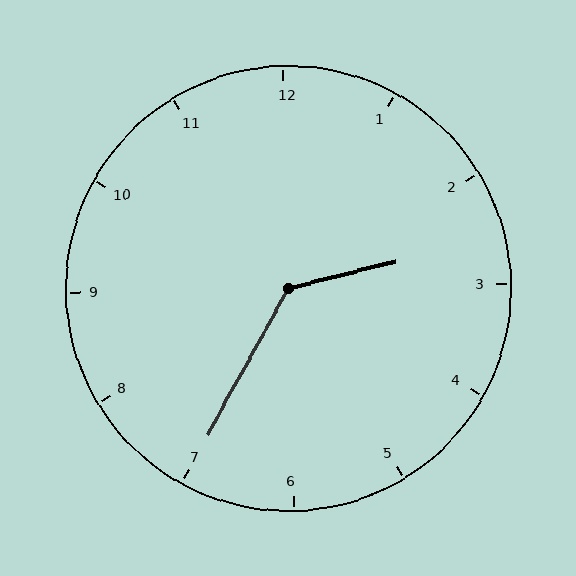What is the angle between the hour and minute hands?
Approximately 132 degrees.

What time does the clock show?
2:35.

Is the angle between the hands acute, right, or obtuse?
It is obtuse.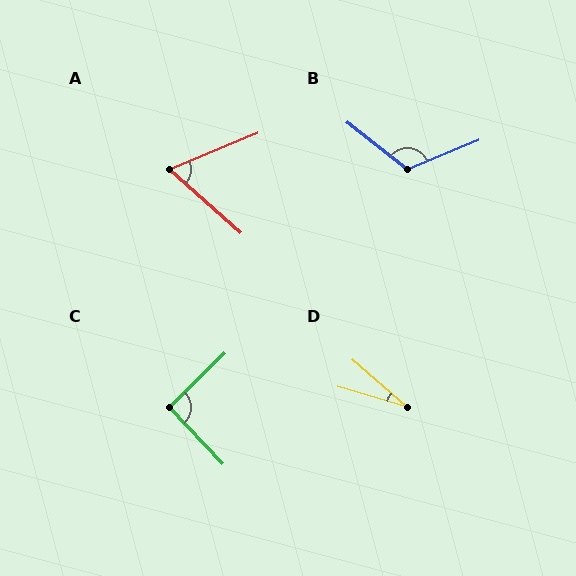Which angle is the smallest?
D, at approximately 25 degrees.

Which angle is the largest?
B, at approximately 119 degrees.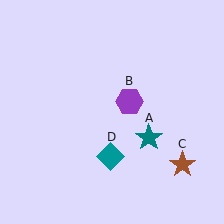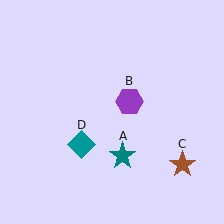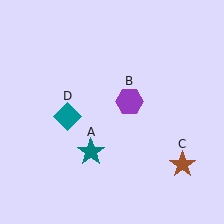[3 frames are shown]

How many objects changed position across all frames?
2 objects changed position: teal star (object A), teal diamond (object D).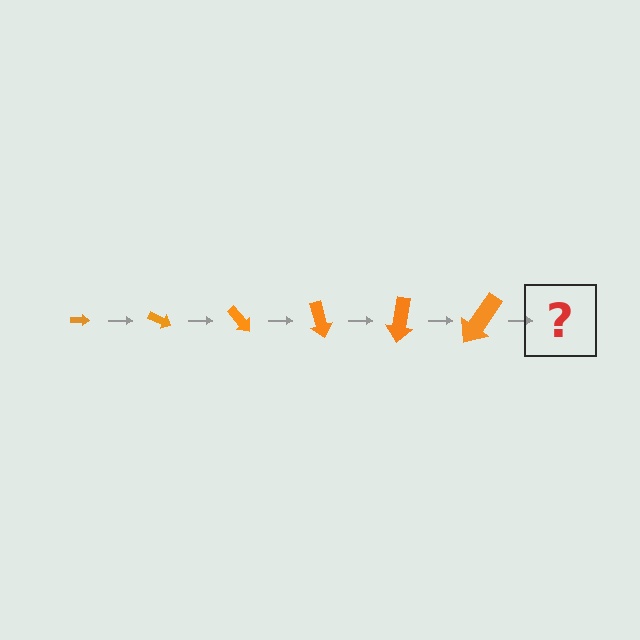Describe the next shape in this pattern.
It should be an arrow, larger than the previous one and rotated 150 degrees from the start.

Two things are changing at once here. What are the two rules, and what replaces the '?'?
The two rules are that the arrow grows larger each step and it rotates 25 degrees each step. The '?' should be an arrow, larger than the previous one and rotated 150 degrees from the start.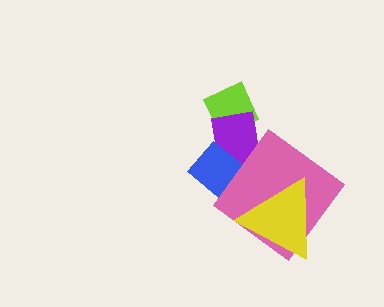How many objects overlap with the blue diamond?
1 object overlaps with the blue diamond.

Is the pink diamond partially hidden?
Yes, it is partially covered by another shape.